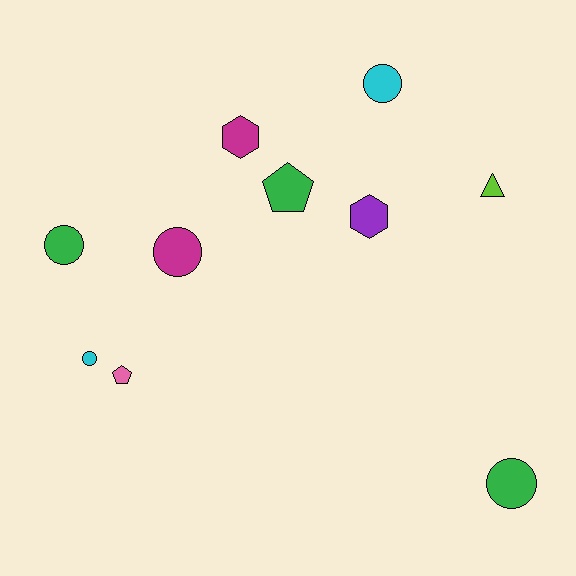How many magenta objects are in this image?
There are 2 magenta objects.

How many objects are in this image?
There are 10 objects.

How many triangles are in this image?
There is 1 triangle.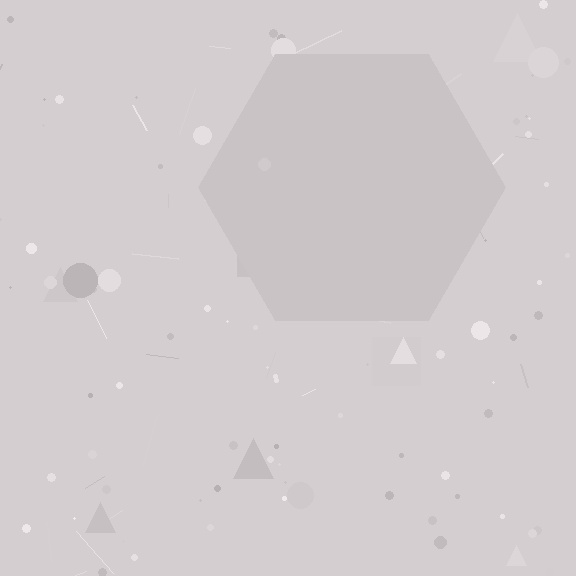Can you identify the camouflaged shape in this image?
The camouflaged shape is a hexagon.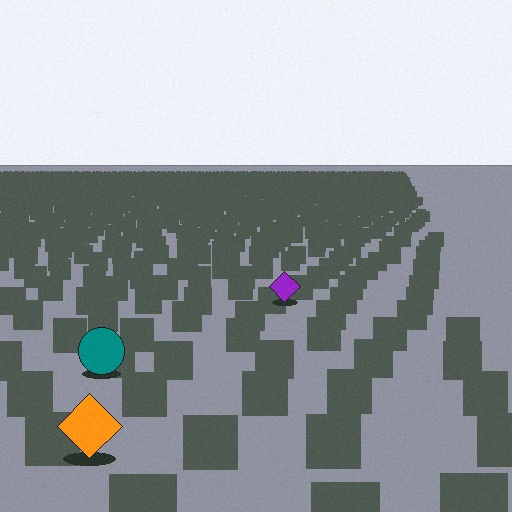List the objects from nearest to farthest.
From nearest to farthest: the orange diamond, the teal circle, the purple diamond.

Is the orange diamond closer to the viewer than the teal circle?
Yes. The orange diamond is closer — you can tell from the texture gradient: the ground texture is coarser near it.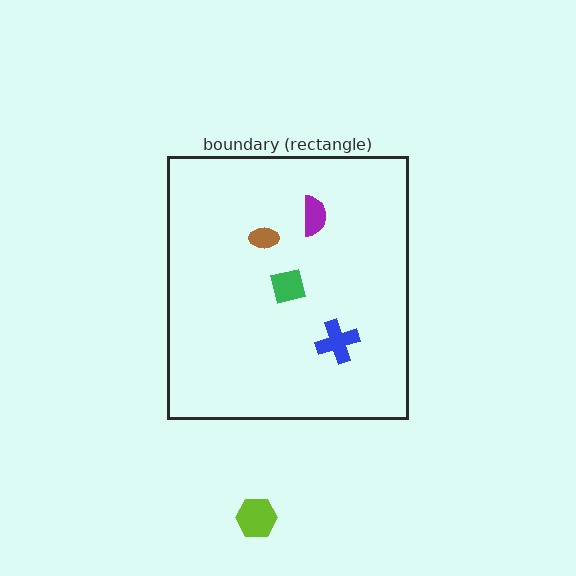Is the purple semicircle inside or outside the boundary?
Inside.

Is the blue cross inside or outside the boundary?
Inside.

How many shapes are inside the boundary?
4 inside, 1 outside.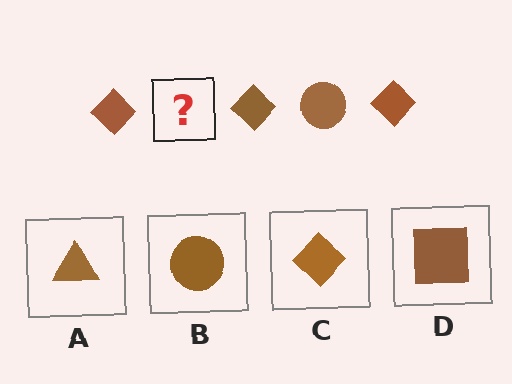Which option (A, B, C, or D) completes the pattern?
B.